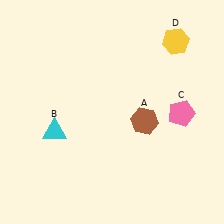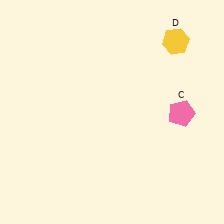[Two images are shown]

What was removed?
The brown hexagon (A), the cyan triangle (B) were removed in Image 2.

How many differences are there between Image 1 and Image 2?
There are 2 differences between the two images.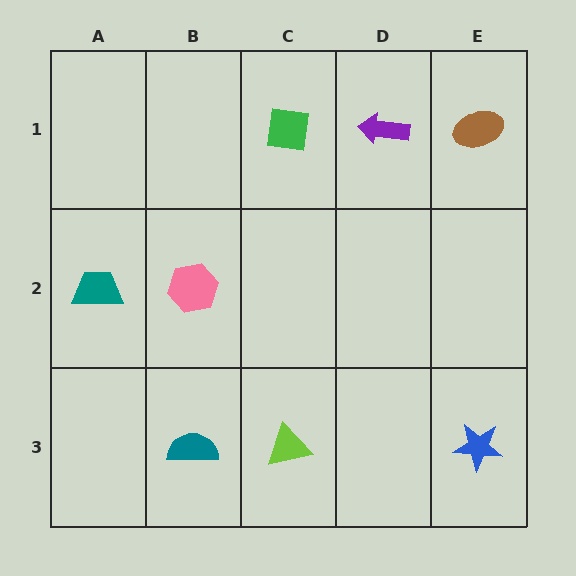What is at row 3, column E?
A blue star.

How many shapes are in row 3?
3 shapes.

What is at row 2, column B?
A pink hexagon.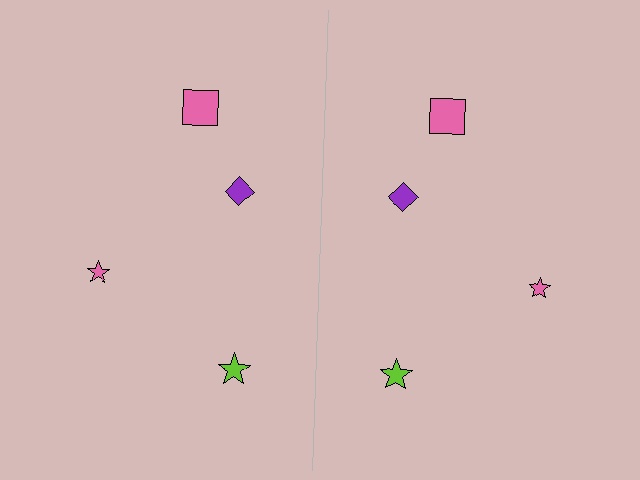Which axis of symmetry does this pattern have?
The pattern has a vertical axis of symmetry running through the center of the image.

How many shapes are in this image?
There are 8 shapes in this image.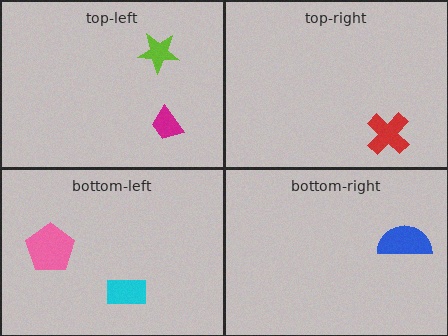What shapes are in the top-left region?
The lime star, the magenta trapezoid.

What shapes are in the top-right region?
The red cross.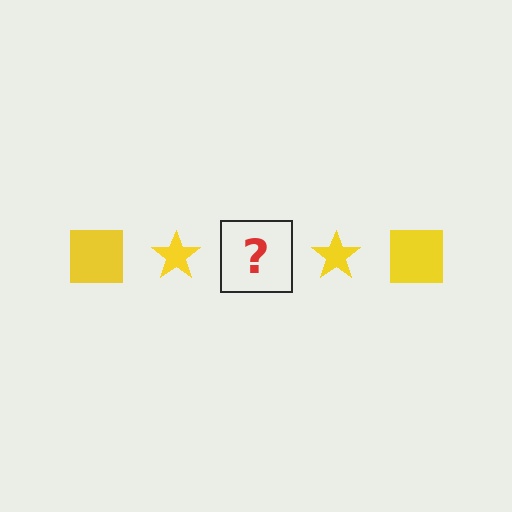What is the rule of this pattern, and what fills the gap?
The rule is that the pattern cycles through square, star shapes in yellow. The gap should be filled with a yellow square.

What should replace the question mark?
The question mark should be replaced with a yellow square.